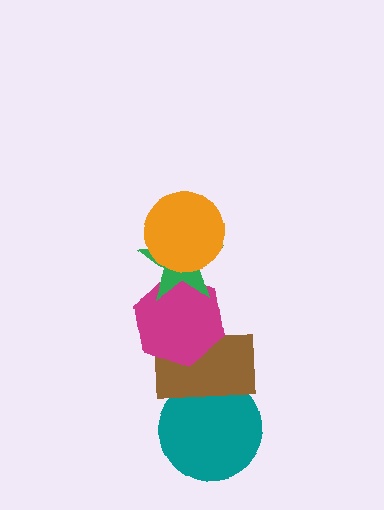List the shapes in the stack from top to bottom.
From top to bottom: the orange circle, the green star, the magenta hexagon, the brown rectangle, the teal circle.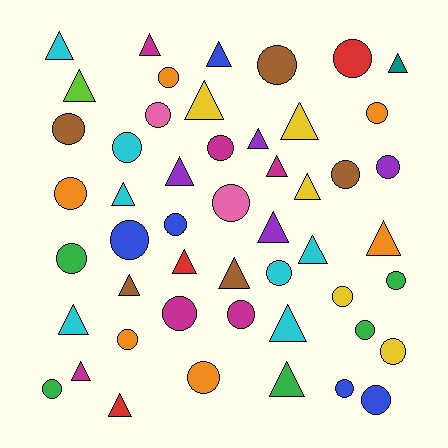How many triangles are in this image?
There are 23 triangles.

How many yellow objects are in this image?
There are 5 yellow objects.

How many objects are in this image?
There are 50 objects.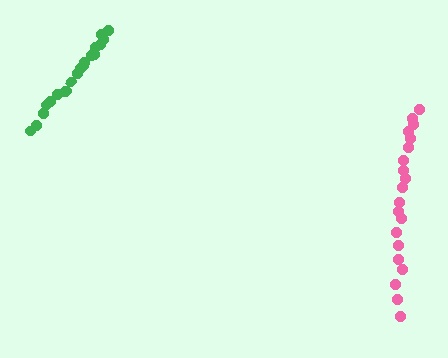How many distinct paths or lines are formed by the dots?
There are 2 distinct paths.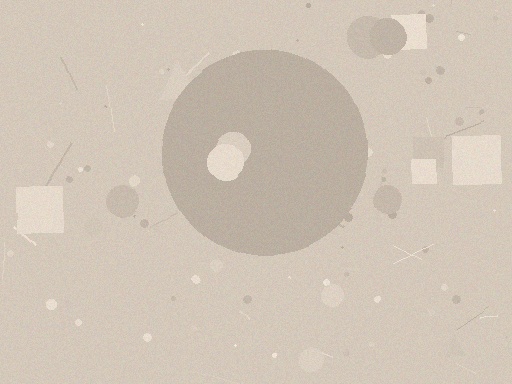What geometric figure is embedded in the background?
A circle is embedded in the background.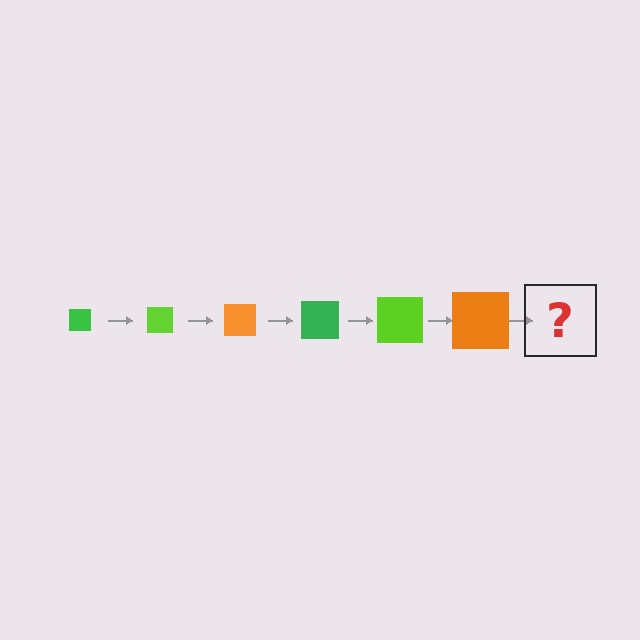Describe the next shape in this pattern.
It should be a green square, larger than the previous one.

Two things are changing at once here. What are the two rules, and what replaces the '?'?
The two rules are that the square grows larger each step and the color cycles through green, lime, and orange. The '?' should be a green square, larger than the previous one.